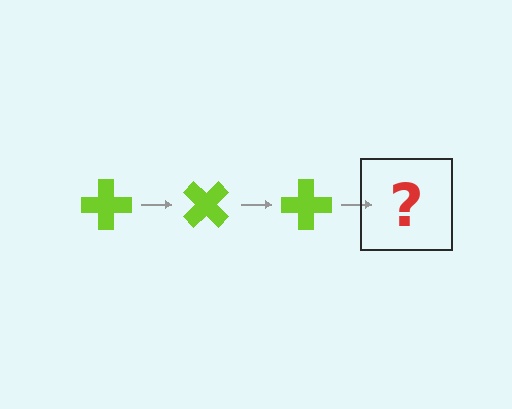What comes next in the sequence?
The next element should be a lime cross rotated 135 degrees.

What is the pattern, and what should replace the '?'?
The pattern is that the cross rotates 45 degrees each step. The '?' should be a lime cross rotated 135 degrees.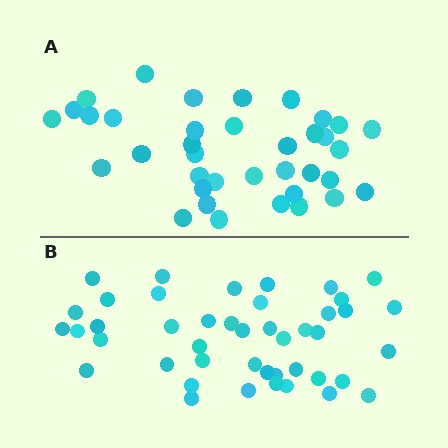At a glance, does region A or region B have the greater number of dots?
Region B (the bottom region) has more dots.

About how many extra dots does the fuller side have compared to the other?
Region B has roughly 8 or so more dots than region A.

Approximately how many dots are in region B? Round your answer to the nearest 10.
About 40 dots. (The exact count is 44, which rounds to 40.)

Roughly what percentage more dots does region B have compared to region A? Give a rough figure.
About 20% more.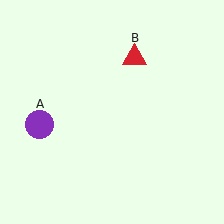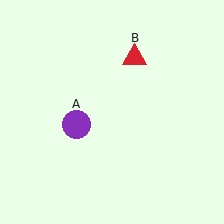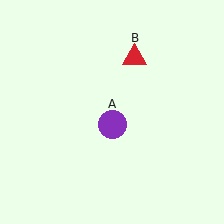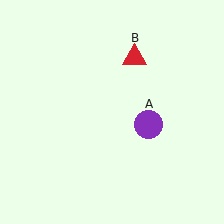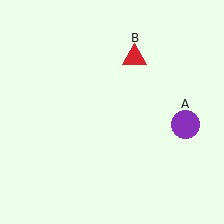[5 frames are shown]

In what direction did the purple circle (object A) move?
The purple circle (object A) moved right.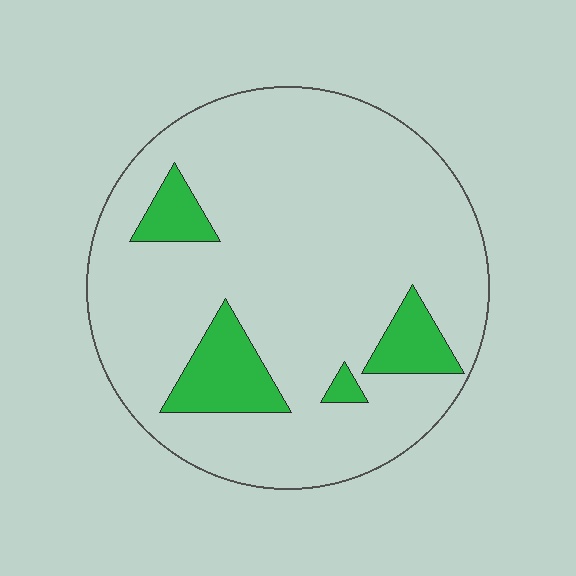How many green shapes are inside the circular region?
4.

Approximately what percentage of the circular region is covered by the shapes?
Approximately 15%.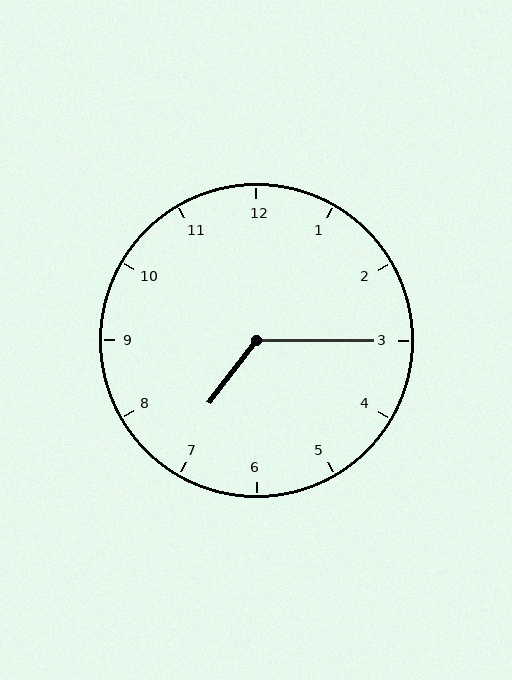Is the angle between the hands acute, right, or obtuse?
It is obtuse.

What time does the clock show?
7:15.